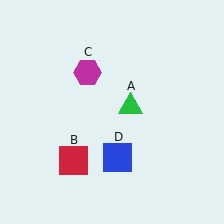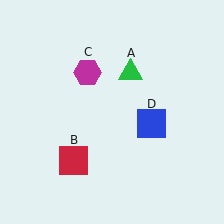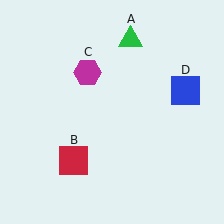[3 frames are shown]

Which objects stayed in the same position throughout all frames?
Red square (object B) and magenta hexagon (object C) remained stationary.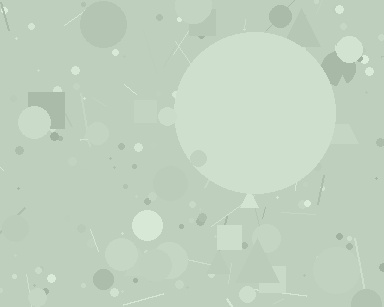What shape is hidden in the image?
A circle is hidden in the image.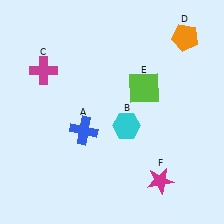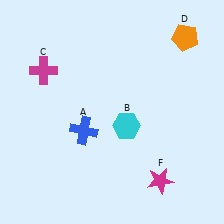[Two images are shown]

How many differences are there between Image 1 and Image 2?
There is 1 difference between the two images.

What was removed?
The lime square (E) was removed in Image 2.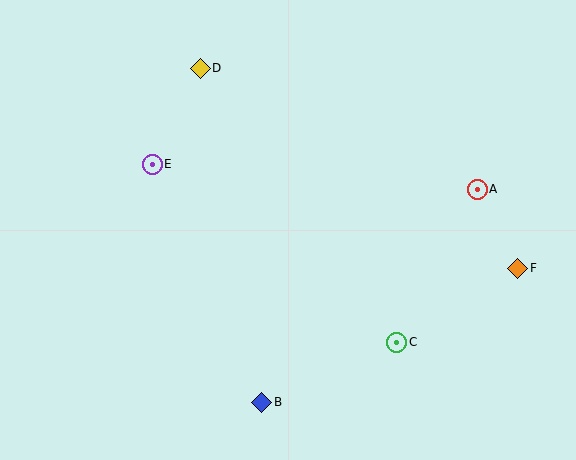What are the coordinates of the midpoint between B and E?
The midpoint between B and E is at (207, 283).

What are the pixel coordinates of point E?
Point E is at (152, 164).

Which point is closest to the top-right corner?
Point A is closest to the top-right corner.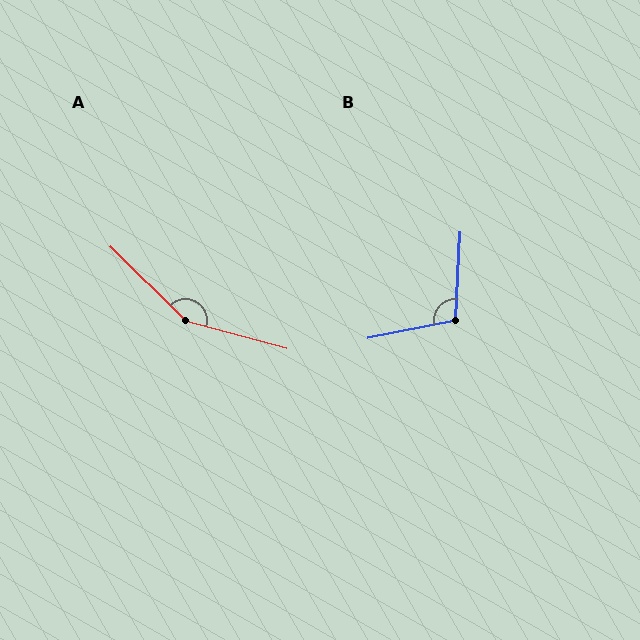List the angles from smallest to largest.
B (104°), A (150°).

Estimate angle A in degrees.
Approximately 150 degrees.